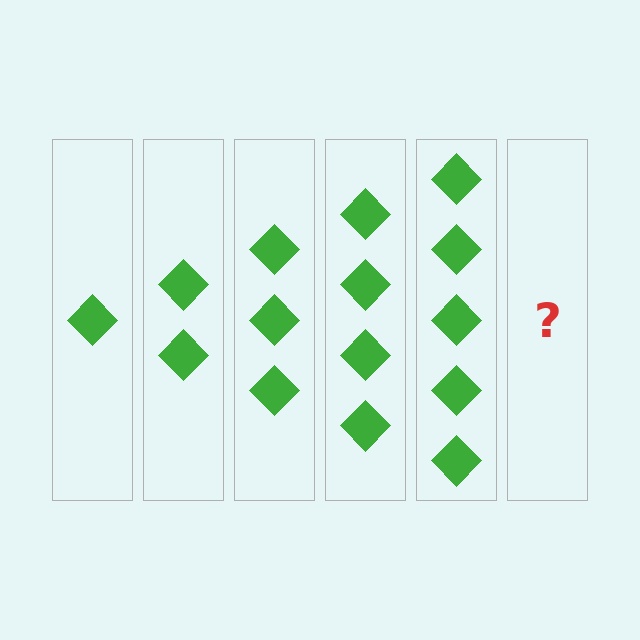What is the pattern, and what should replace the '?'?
The pattern is that each step adds one more diamond. The '?' should be 6 diamonds.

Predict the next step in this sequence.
The next step is 6 diamonds.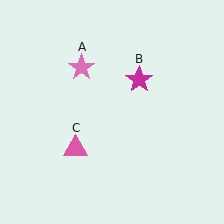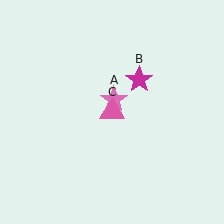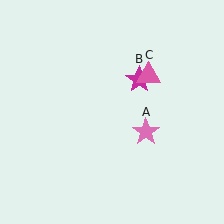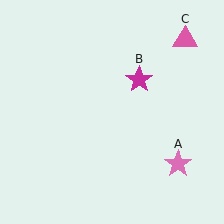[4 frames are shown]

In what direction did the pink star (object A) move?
The pink star (object A) moved down and to the right.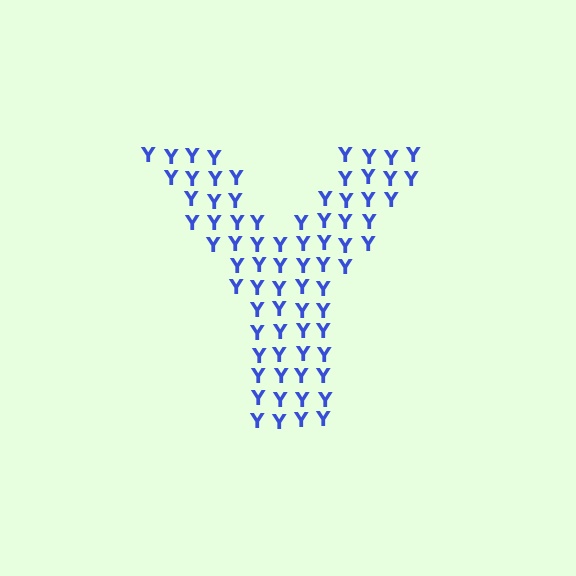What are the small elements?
The small elements are letter Y's.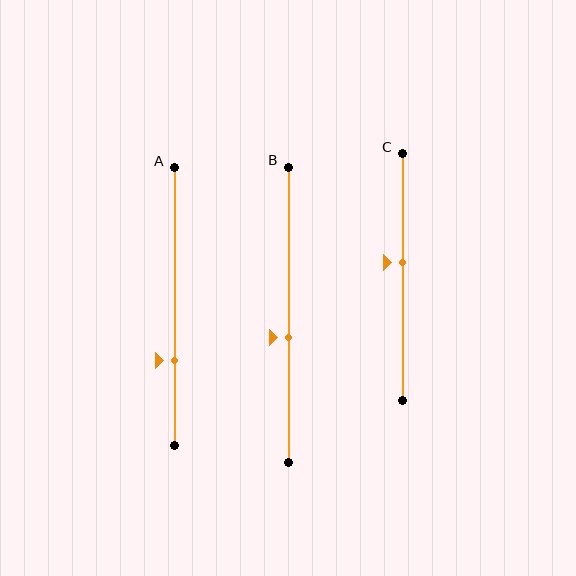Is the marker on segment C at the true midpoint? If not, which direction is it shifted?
No, the marker on segment C is shifted upward by about 6% of the segment length.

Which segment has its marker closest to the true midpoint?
Segment C has its marker closest to the true midpoint.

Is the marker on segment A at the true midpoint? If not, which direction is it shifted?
No, the marker on segment A is shifted downward by about 19% of the segment length.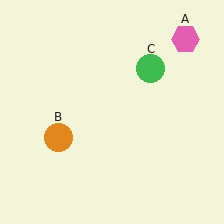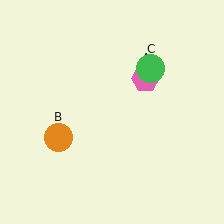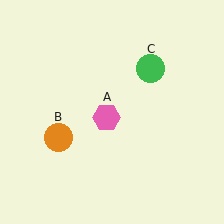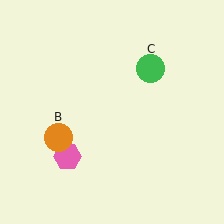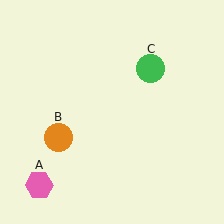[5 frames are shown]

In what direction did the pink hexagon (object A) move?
The pink hexagon (object A) moved down and to the left.